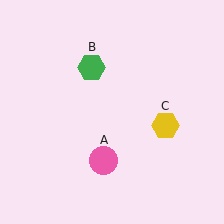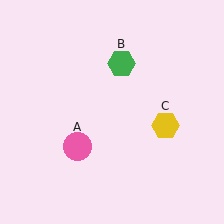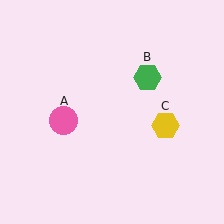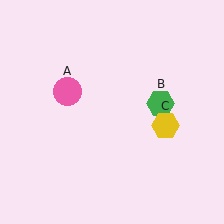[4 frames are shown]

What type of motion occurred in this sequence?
The pink circle (object A), green hexagon (object B) rotated clockwise around the center of the scene.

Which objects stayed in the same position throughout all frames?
Yellow hexagon (object C) remained stationary.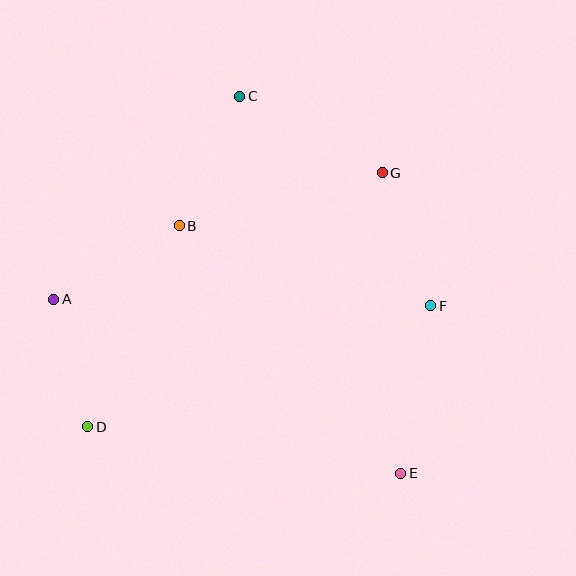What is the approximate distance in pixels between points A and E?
The distance between A and E is approximately 388 pixels.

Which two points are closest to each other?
Points A and D are closest to each other.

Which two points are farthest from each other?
Points C and E are farthest from each other.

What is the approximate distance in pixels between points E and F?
The distance between E and F is approximately 170 pixels.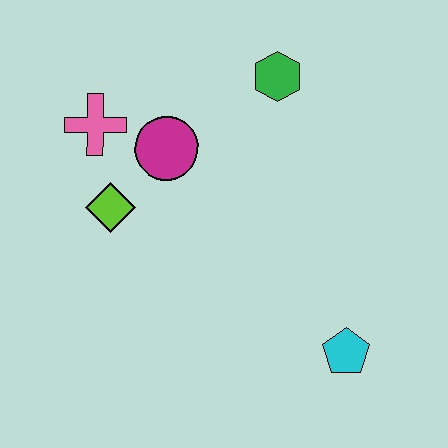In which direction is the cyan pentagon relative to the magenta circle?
The cyan pentagon is below the magenta circle.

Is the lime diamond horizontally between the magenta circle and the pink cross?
Yes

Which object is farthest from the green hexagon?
The cyan pentagon is farthest from the green hexagon.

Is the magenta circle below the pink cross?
Yes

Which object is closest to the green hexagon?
The magenta circle is closest to the green hexagon.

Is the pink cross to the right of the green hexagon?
No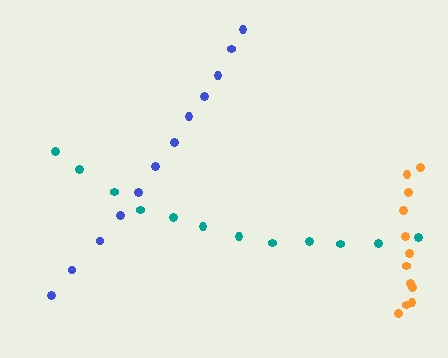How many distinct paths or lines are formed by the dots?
There are 3 distinct paths.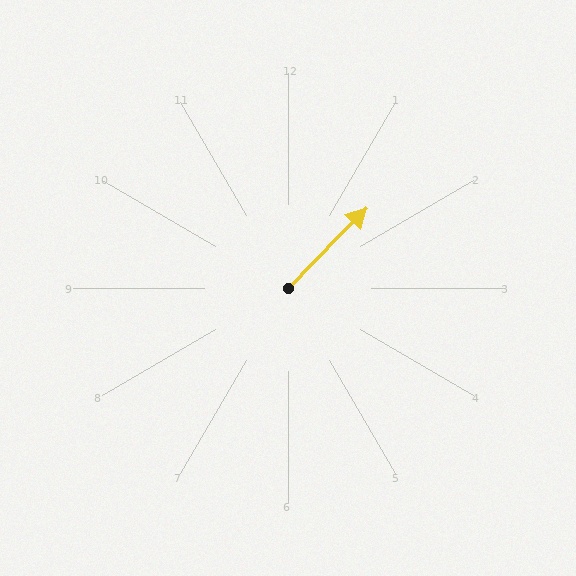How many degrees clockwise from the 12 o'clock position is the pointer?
Approximately 44 degrees.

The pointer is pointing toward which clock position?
Roughly 1 o'clock.